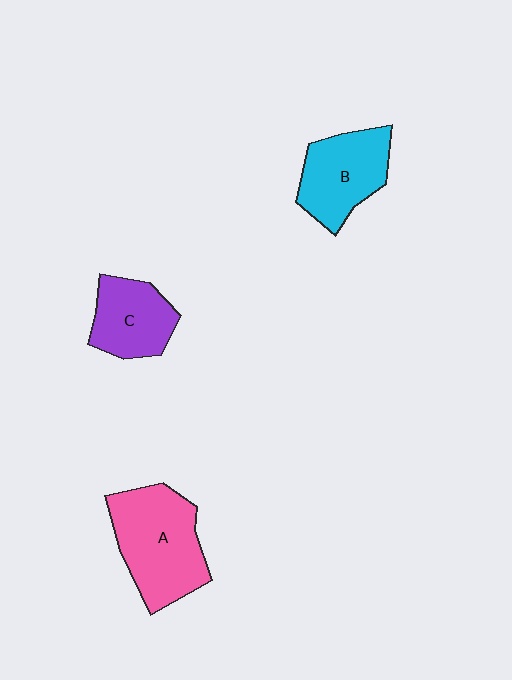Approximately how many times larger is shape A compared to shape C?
Approximately 1.6 times.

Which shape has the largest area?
Shape A (pink).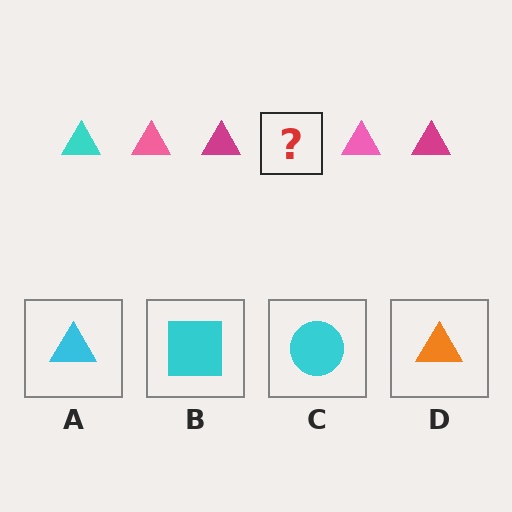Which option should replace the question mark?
Option A.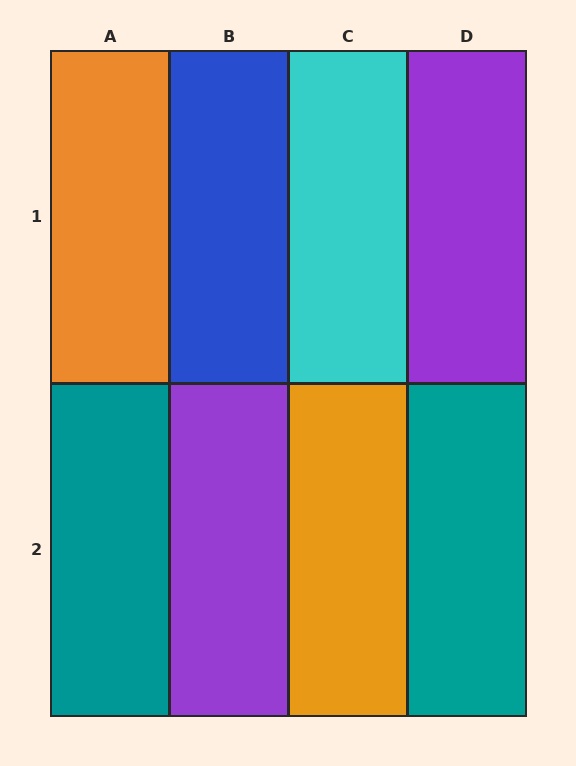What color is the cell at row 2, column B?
Purple.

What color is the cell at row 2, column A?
Teal.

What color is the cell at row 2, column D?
Teal.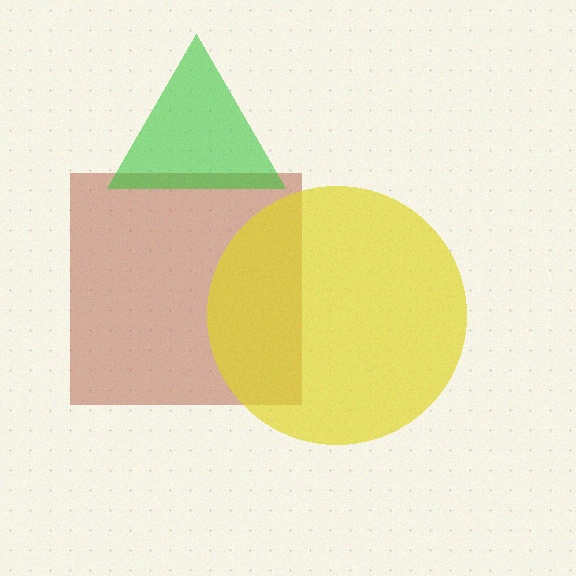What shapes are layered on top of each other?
The layered shapes are: a brown square, a green triangle, a yellow circle.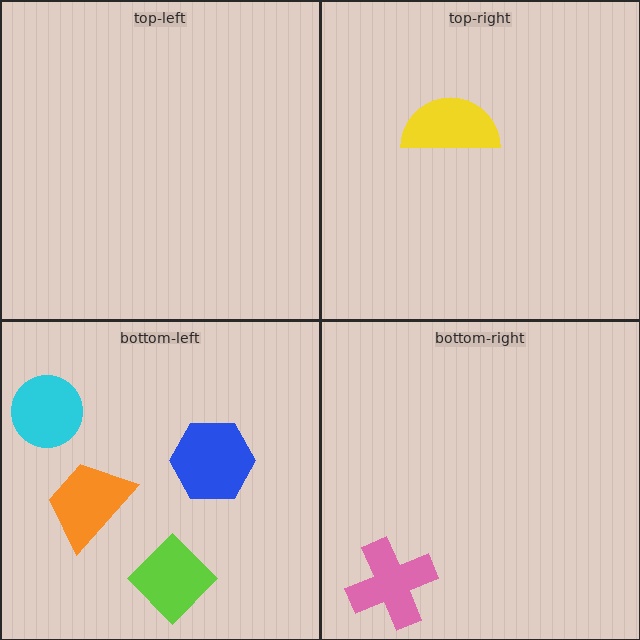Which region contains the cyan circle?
The bottom-left region.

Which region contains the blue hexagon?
The bottom-left region.